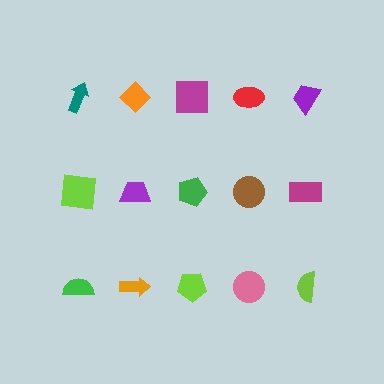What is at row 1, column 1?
A teal arrow.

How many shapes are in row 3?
5 shapes.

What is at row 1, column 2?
An orange diamond.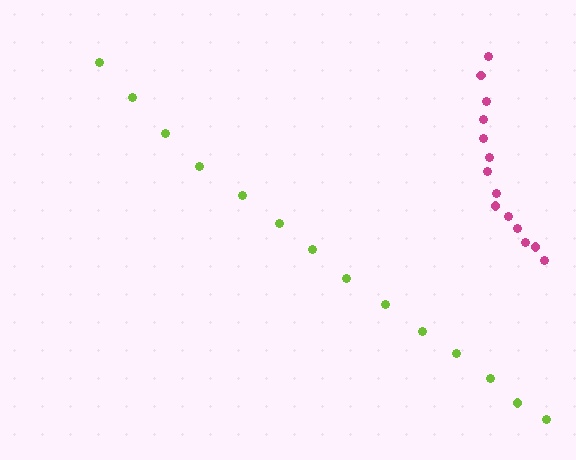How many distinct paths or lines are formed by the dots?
There are 2 distinct paths.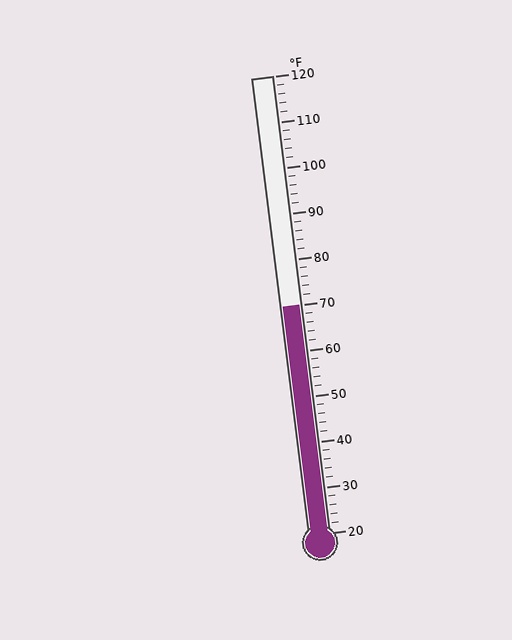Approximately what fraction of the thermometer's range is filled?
The thermometer is filled to approximately 50% of its range.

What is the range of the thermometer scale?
The thermometer scale ranges from 20°F to 120°F.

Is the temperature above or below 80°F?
The temperature is below 80°F.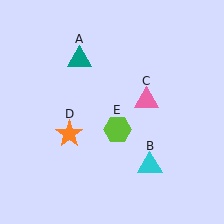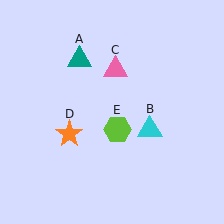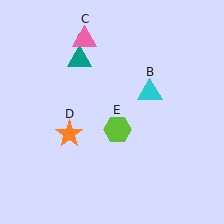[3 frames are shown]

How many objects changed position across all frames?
2 objects changed position: cyan triangle (object B), pink triangle (object C).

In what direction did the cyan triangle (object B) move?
The cyan triangle (object B) moved up.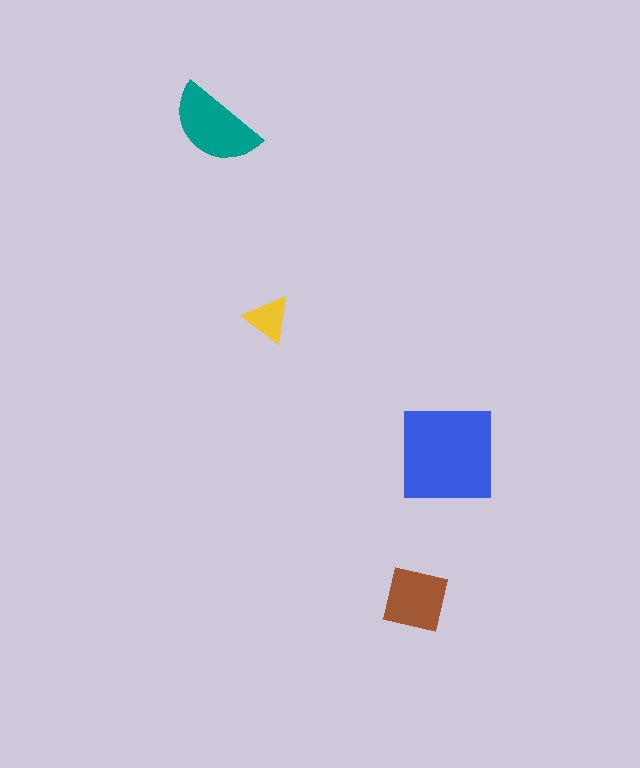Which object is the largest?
The blue square.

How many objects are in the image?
There are 4 objects in the image.